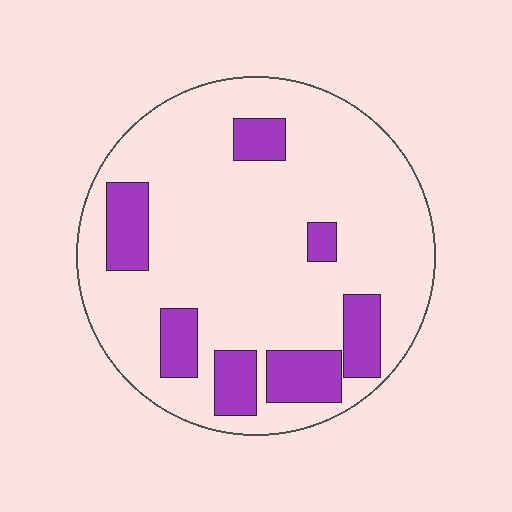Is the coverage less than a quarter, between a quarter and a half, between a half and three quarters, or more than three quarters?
Less than a quarter.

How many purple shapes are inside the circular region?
7.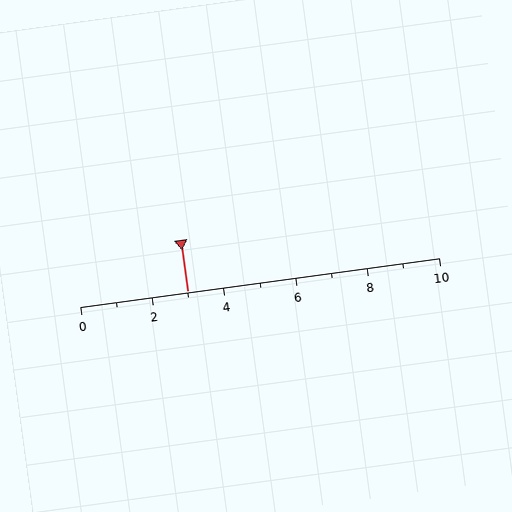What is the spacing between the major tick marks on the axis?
The major ticks are spaced 2 apart.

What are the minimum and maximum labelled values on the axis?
The axis runs from 0 to 10.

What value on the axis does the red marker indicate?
The marker indicates approximately 3.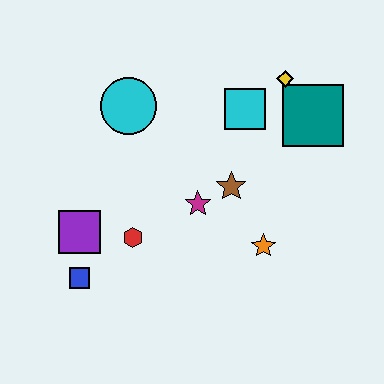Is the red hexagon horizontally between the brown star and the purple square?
Yes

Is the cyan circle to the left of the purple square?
No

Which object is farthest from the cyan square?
The blue square is farthest from the cyan square.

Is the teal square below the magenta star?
No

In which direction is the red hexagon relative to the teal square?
The red hexagon is to the left of the teal square.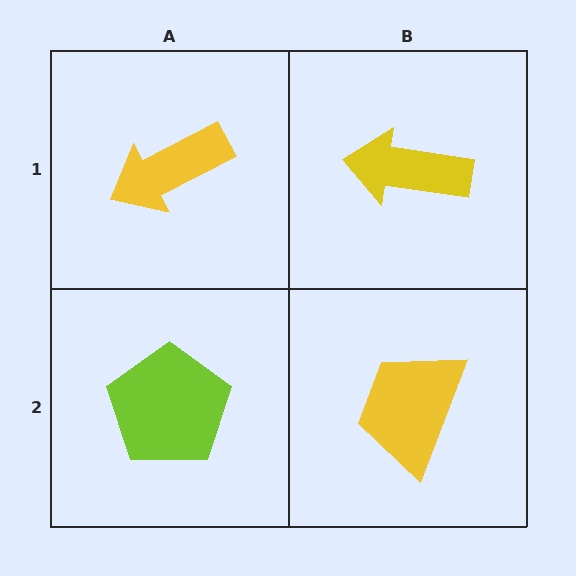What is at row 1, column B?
A yellow arrow.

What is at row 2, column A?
A lime pentagon.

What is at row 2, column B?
A yellow trapezoid.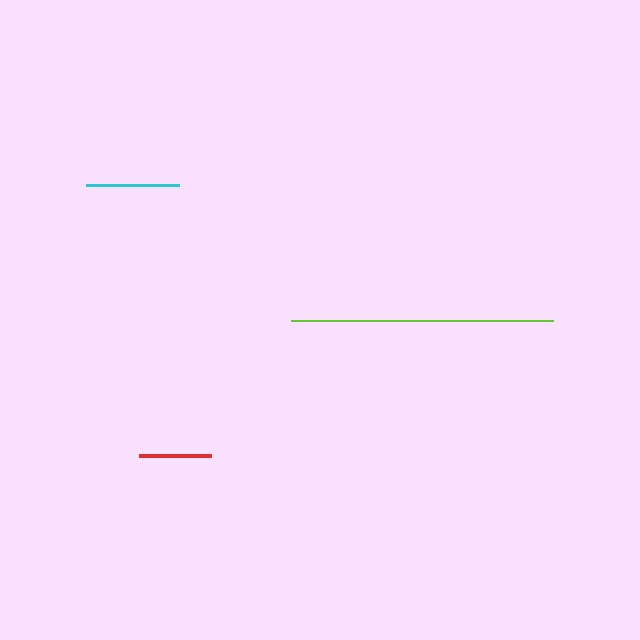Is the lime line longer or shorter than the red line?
The lime line is longer than the red line.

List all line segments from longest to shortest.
From longest to shortest: lime, cyan, red.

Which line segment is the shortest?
The red line is the shortest at approximately 72 pixels.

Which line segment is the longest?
The lime line is the longest at approximately 262 pixels.